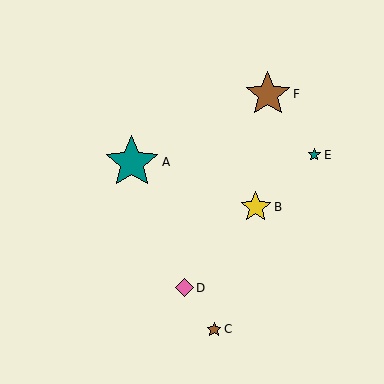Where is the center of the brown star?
The center of the brown star is at (214, 329).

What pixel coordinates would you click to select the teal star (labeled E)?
Click at (314, 155) to select the teal star E.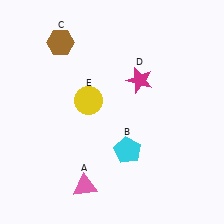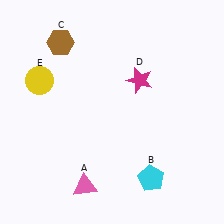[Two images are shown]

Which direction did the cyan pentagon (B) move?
The cyan pentagon (B) moved down.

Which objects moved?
The objects that moved are: the cyan pentagon (B), the yellow circle (E).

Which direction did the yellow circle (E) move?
The yellow circle (E) moved left.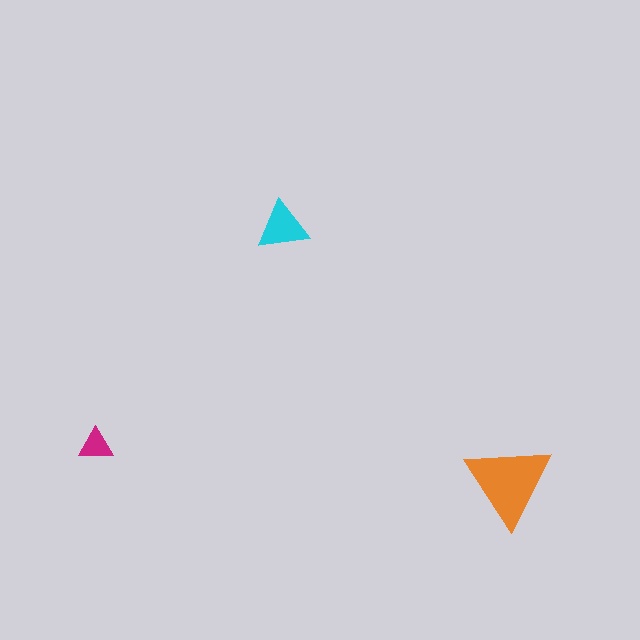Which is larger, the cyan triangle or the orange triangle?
The orange one.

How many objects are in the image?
There are 3 objects in the image.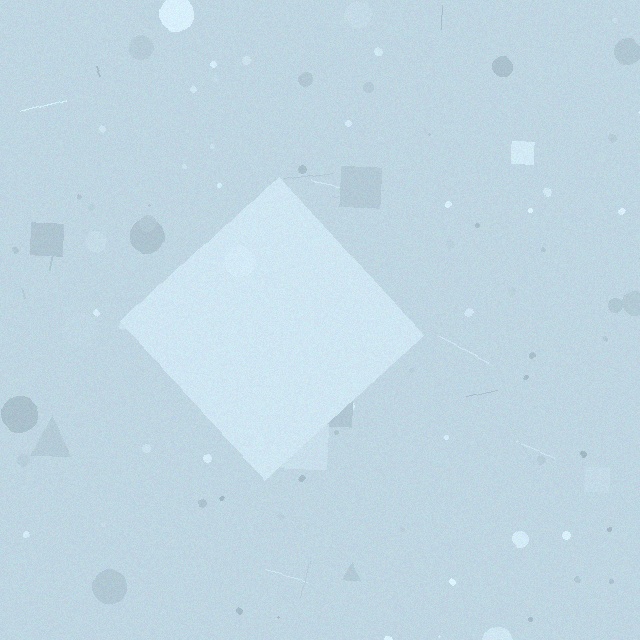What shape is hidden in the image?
A diamond is hidden in the image.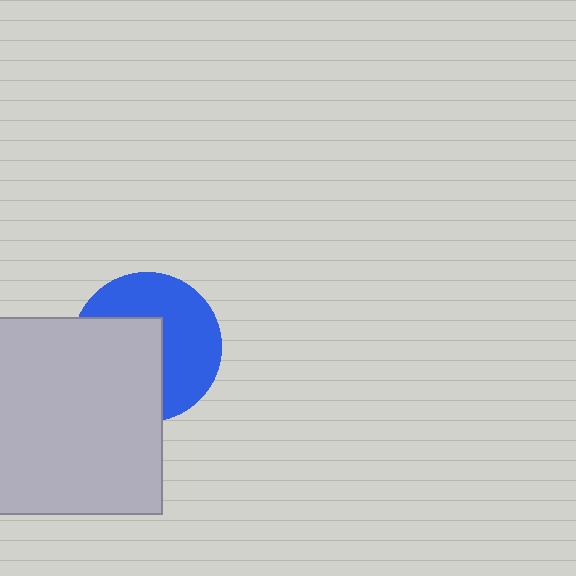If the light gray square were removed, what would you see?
You would see the complete blue circle.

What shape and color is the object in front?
The object in front is a light gray square.